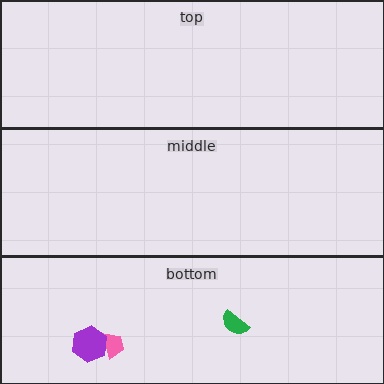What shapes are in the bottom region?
The pink trapezoid, the green semicircle, the purple hexagon.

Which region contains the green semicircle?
The bottom region.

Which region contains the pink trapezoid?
The bottom region.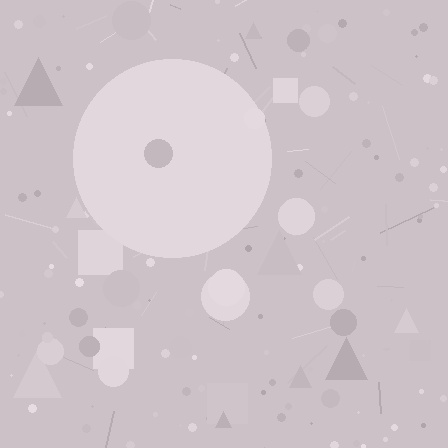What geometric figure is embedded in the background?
A circle is embedded in the background.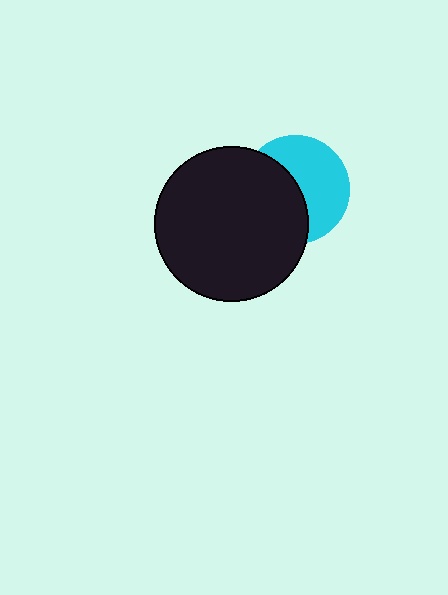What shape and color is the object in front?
The object in front is a black circle.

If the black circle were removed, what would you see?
You would see the complete cyan circle.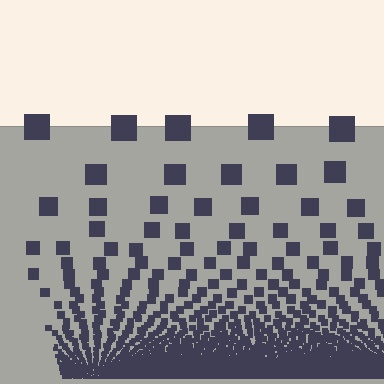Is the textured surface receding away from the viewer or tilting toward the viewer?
The surface appears to tilt toward the viewer. Texture elements get larger and sparser toward the top.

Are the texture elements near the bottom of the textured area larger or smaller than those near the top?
Smaller. The gradient is inverted — elements near the bottom are smaller and denser.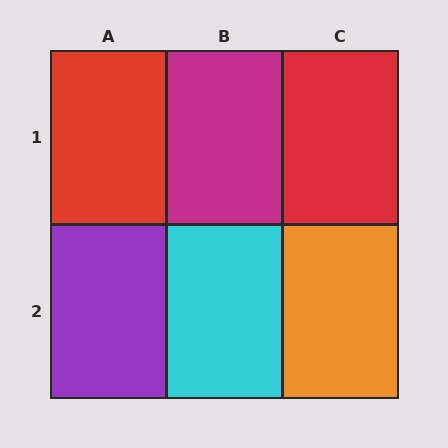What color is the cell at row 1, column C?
Red.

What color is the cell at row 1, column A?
Red.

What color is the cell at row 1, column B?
Magenta.